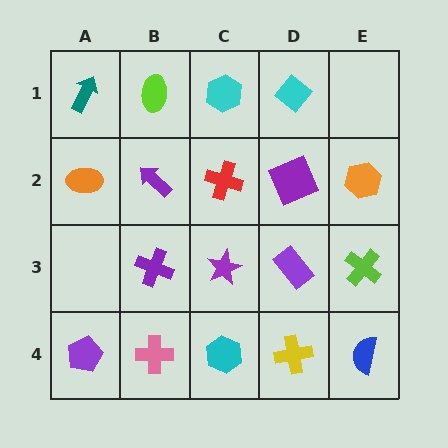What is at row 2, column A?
An orange ellipse.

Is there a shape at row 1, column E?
No, that cell is empty.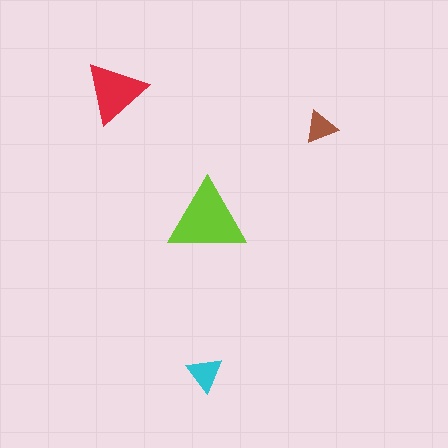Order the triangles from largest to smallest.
the lime one, the red one, the cyan one, the brown one.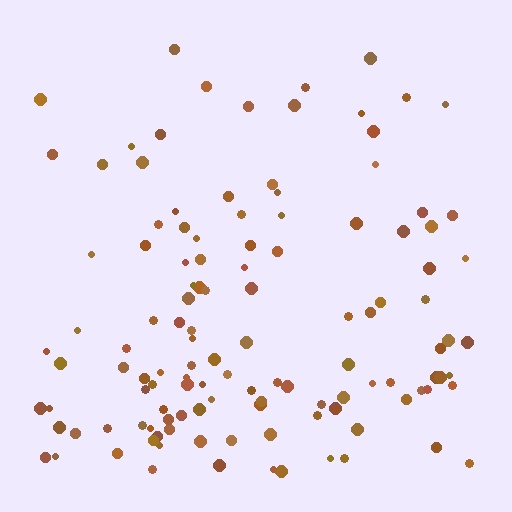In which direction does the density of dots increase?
From top to bottom, with the bottom side densest.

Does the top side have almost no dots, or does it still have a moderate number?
Still a moderate number, just noticeably fewer than the bottom.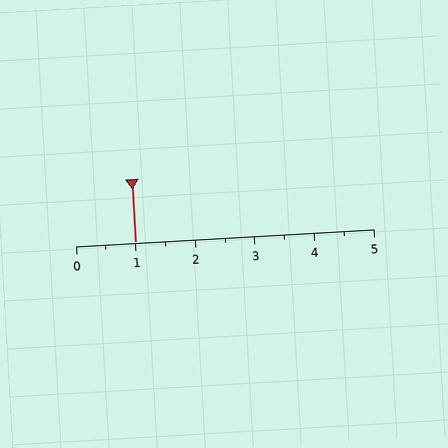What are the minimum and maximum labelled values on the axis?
The axis runs from 0 to 5.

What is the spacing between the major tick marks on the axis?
The major ticks are spaced 1 apart.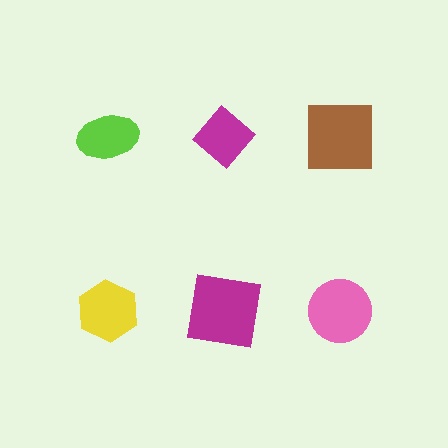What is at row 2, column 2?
A magenta square.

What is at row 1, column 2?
A magenta diamond.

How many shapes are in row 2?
3 shapes.